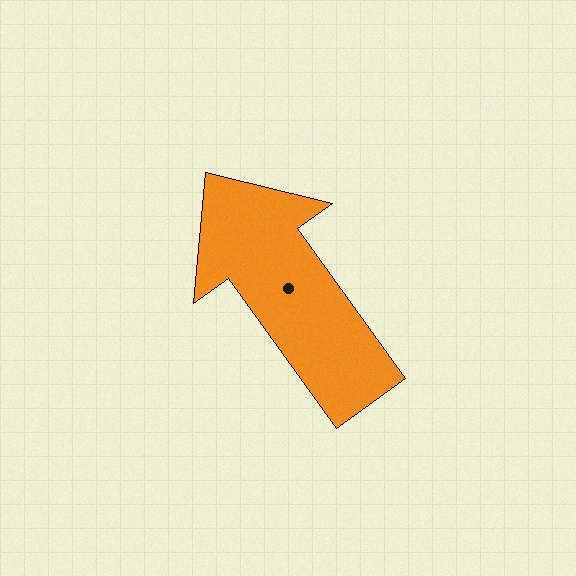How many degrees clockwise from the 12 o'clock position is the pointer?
Approximately 324 degrees.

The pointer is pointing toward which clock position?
Roughly 11 o'clock.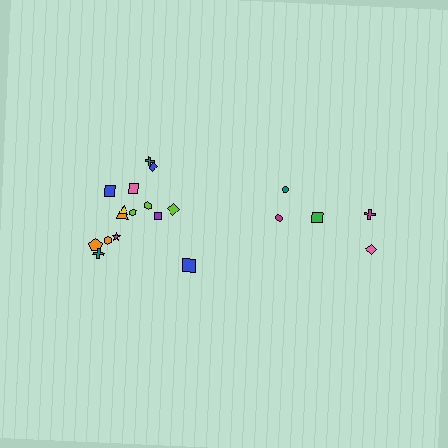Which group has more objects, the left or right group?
The left group.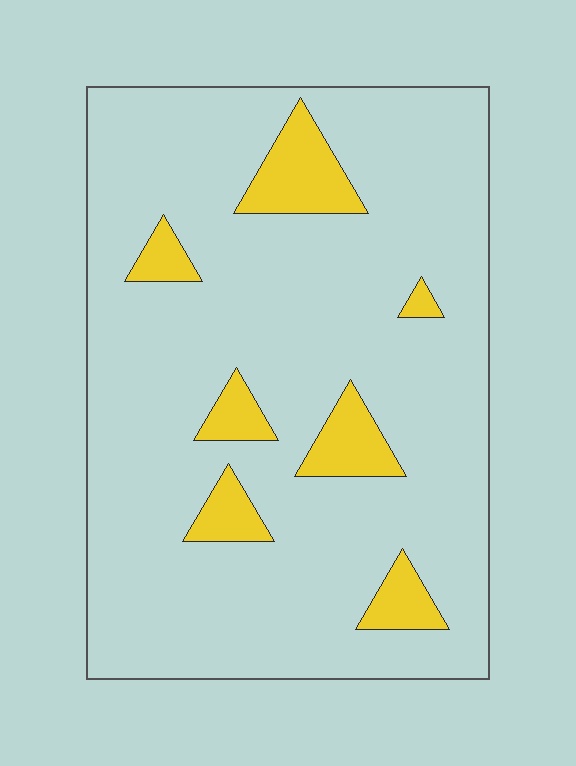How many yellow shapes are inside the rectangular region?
7.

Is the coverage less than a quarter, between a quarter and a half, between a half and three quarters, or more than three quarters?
Less than a quarter.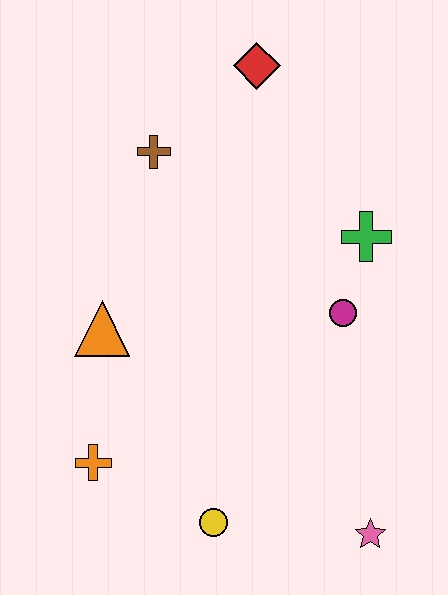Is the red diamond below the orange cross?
No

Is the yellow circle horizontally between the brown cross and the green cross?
Yes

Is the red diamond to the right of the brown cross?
Yes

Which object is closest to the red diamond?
The brown cross is closest to the red diamond.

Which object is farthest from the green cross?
The orange cross is farthest from the green cross.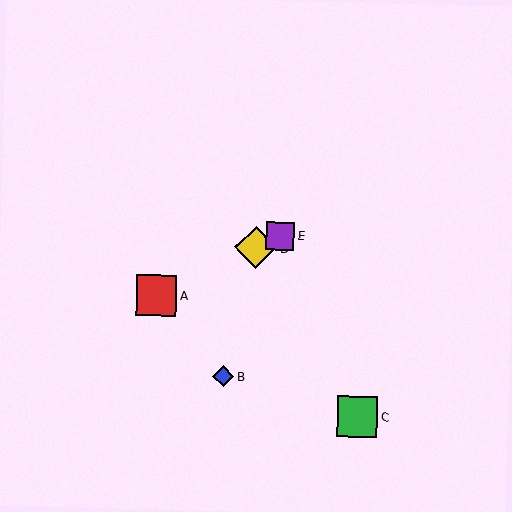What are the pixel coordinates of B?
Object B is at (223, 376).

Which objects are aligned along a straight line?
Objects A, D, E are aligned along a straight line.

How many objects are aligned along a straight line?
3 objects (A, D, E) are aligned along a straight line.